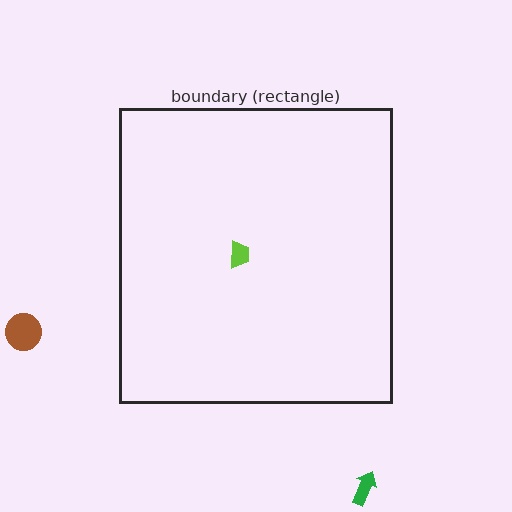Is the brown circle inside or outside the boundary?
Outside.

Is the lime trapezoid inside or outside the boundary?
Inside.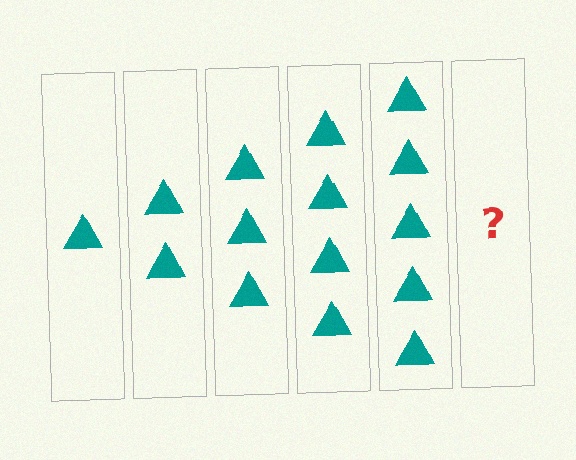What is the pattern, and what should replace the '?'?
The pattern is that each step adds one more triangle. The '?' should be 6 triangles.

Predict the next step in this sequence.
The next step is 6 triangles.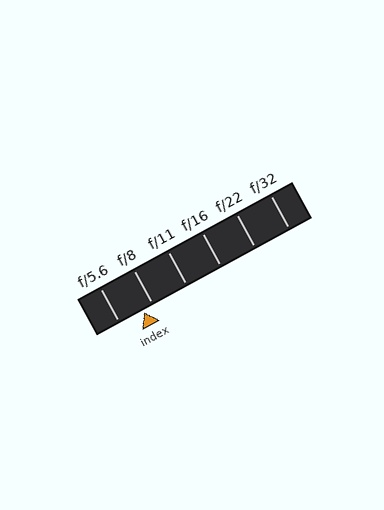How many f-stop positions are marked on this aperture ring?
There are 6 f-stop positions marked.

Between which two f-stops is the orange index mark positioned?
The index mark is between f/5.6 and f/8.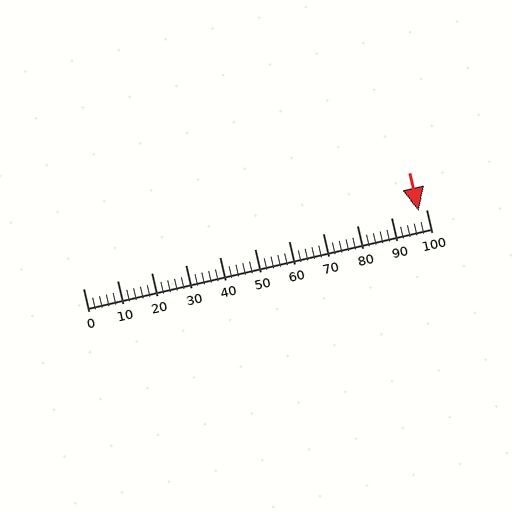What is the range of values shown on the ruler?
The ruler shows values from 0 to 100.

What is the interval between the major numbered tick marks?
The major tick marks are spaced 10 units apart.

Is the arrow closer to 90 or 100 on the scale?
The arrow is closer to 100.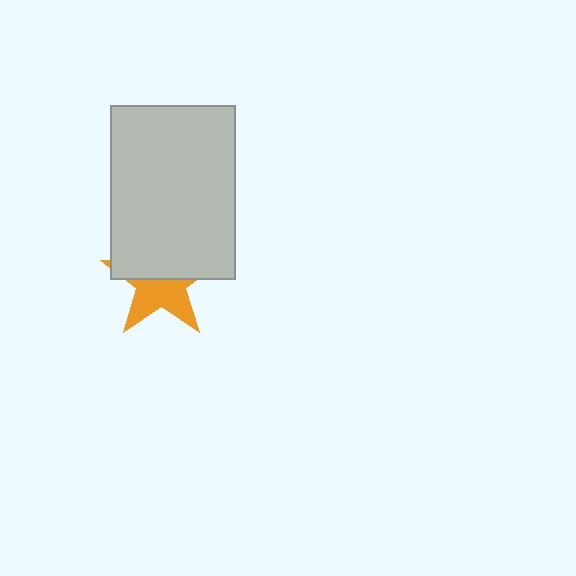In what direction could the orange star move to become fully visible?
The orange star could move down. That would shift it out from behind the light gray rectangle entirely.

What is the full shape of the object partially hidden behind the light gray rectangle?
The partially hidden object is an orange star.